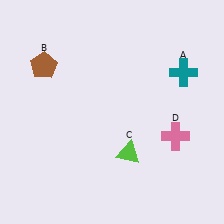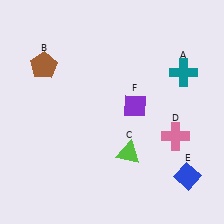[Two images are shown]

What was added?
A blue diamond (E), a purple diamond (F) were added in Image 2.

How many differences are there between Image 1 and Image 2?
There are 2 differences between the two images.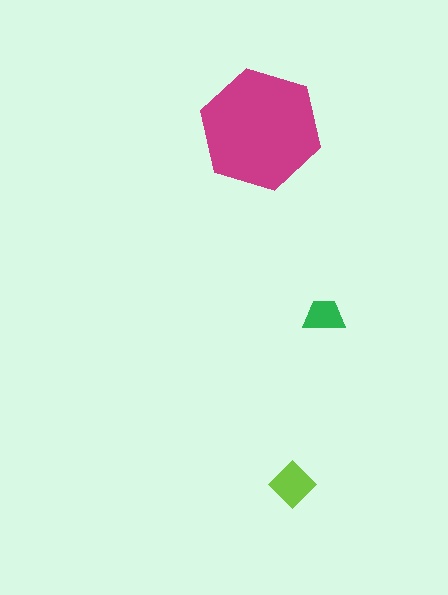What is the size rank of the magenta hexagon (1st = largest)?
1st.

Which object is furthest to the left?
The magenta hexagon is leftmost.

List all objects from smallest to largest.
The green trapezoid, the lime diamond, the magenta hexagon.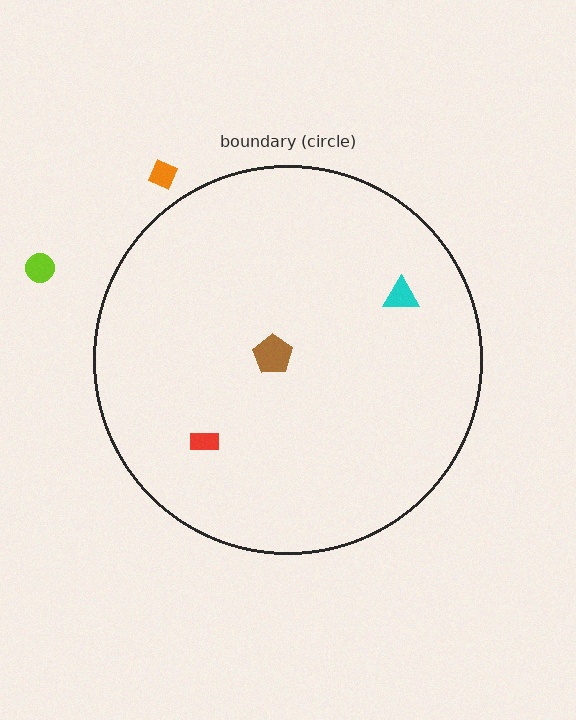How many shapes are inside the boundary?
3 inside, 2 outside.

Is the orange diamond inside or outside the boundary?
Outside.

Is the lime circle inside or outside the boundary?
Outside.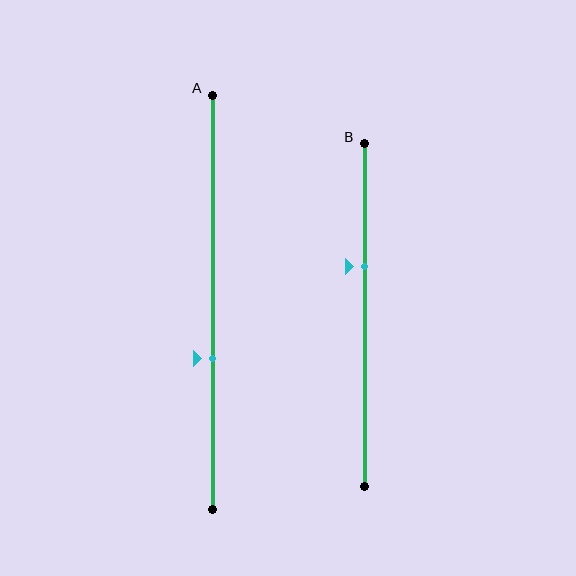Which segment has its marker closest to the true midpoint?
Segment A has its marker closest to the true midpoint.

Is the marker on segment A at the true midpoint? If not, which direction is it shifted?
No, the marker on segment A is shifted downward by about 14% of the segment length.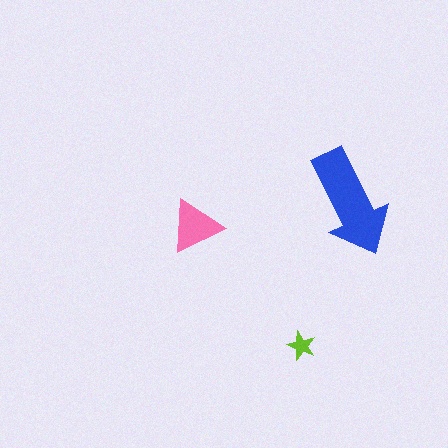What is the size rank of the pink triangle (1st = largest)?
2nd.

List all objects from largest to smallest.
The blue arrow, the pink triangle, the lime star.